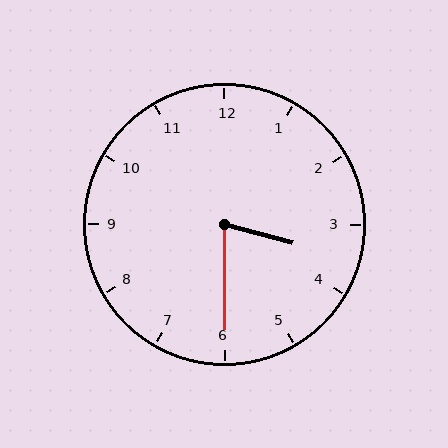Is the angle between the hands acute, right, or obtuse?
It is acute.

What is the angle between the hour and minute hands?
Approximately 75 degrees.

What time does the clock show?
3:30.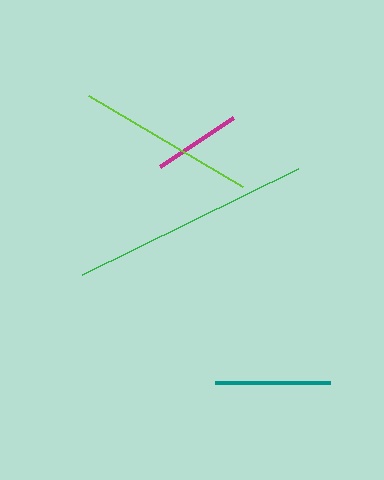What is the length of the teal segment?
The teal segment is approximately 115 pixels long.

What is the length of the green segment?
The green segment is approximately 241 pixels long.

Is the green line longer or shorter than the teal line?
The green line is longer than the teal line.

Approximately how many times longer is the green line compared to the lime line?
The green line is approximately 1.3 times the length of the lime line.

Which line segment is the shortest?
The magenta line is the shortest at approximately 88 pixels.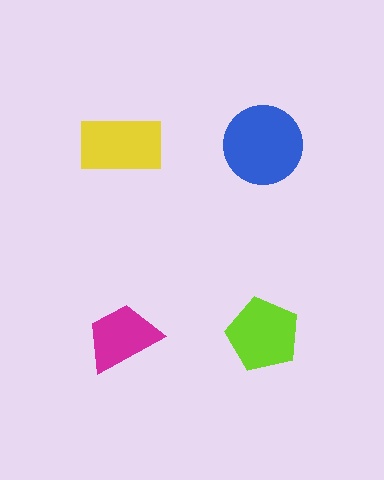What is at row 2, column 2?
A lime pentagon.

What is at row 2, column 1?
A magenta trapezoid.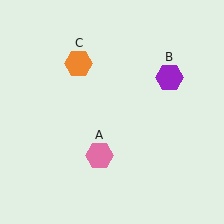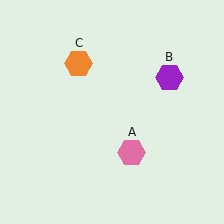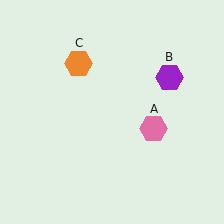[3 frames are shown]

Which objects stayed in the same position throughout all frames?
Purple hexagon (object B) and orange hexagon (object C) remained stationary.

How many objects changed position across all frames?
1 object changed position: pink hexagon (object A).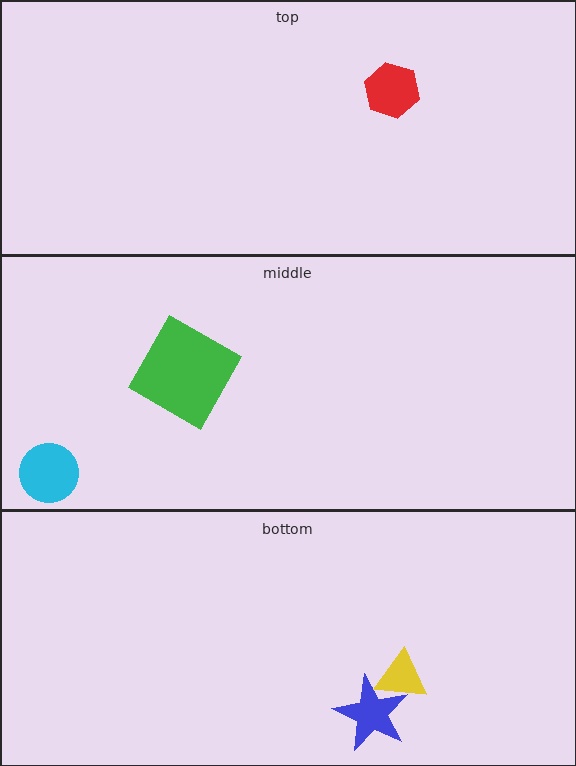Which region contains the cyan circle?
The middle region.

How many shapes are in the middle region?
2.